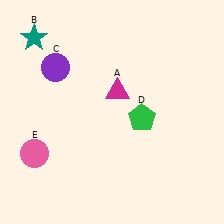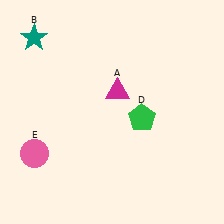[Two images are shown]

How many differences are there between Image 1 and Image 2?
There is 1 difference between the two images.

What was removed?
The purple circle (C) was removed in Image 2.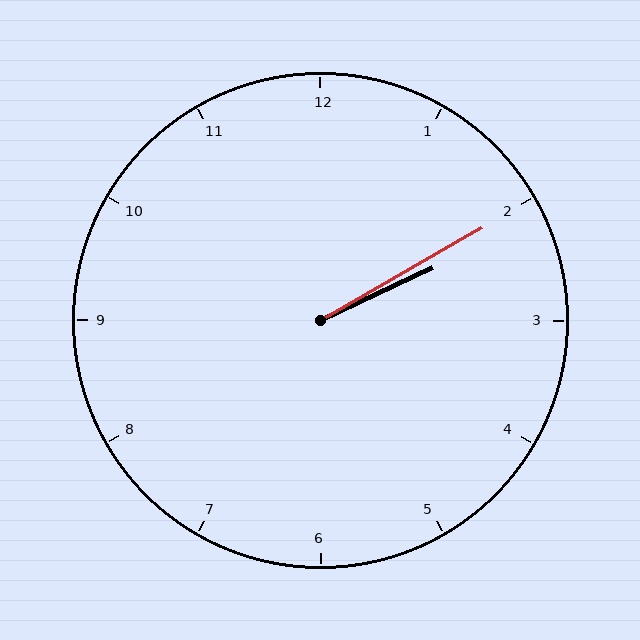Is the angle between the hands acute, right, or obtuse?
It is acute.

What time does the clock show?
2:10.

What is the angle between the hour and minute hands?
Approximately 5 degrees.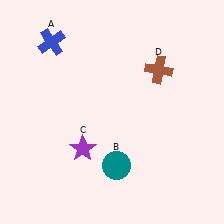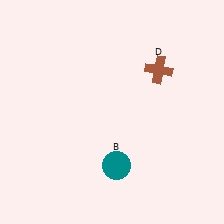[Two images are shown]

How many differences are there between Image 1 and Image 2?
There are 2 differences between the two images.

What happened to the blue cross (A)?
The blue cross (A) was removed in Image 2. It was in the top-left area of Image 1.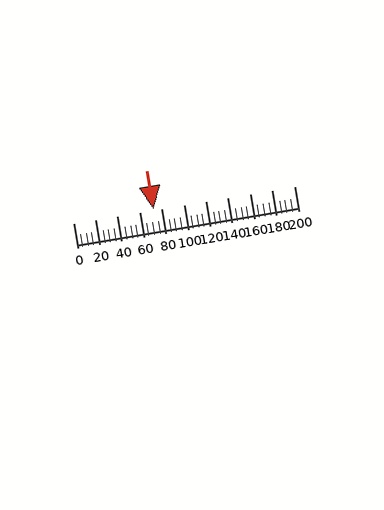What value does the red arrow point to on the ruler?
The red arrow points to approximately 72.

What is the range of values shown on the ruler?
The ruler shows values from 0 to 200.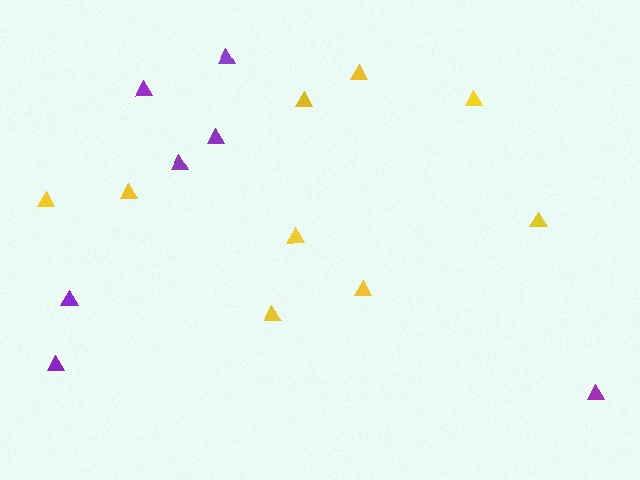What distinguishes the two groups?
There are 2 groups: one group of purple triangles (7) and one group of yellow triangles (9).